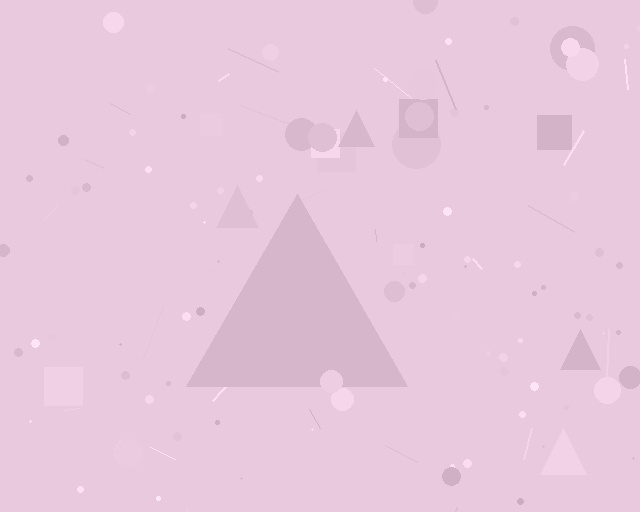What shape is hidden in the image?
A triangle is hidden in the image.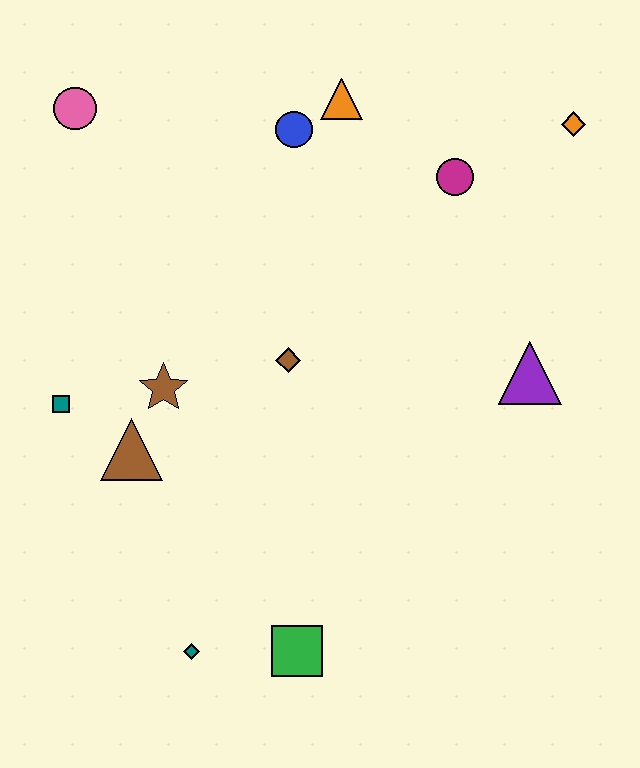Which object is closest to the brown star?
The brown triangle is closest to the brown star.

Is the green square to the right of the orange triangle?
No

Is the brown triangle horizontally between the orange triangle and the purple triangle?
No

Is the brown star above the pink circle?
No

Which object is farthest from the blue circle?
The teal diamond is farthest from the blue circle.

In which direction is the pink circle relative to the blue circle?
The pink circle is to the left of the blue circle.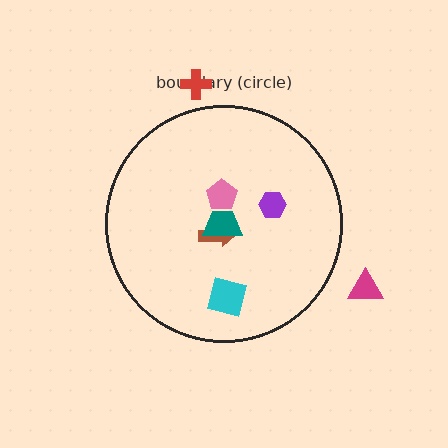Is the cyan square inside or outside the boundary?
Inside.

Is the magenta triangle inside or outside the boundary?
Outside.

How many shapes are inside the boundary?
5 inside, 2 outside.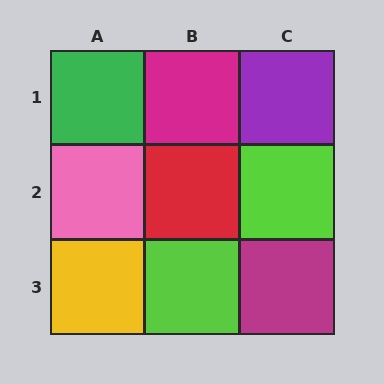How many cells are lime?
2 cells are lime.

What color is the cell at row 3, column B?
Lime.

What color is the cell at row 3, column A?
Yellow.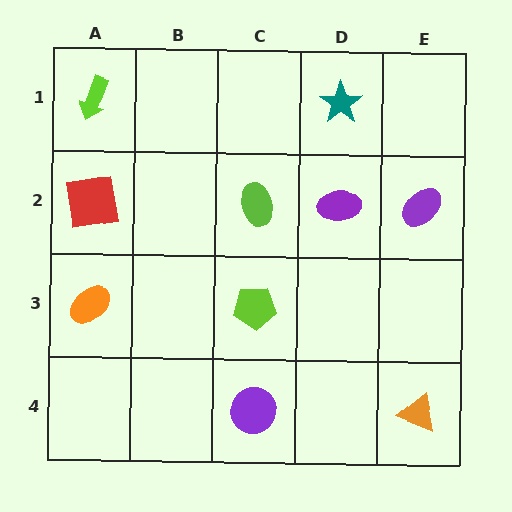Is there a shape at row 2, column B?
No, that cell is empty.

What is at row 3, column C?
A lime pentagon.